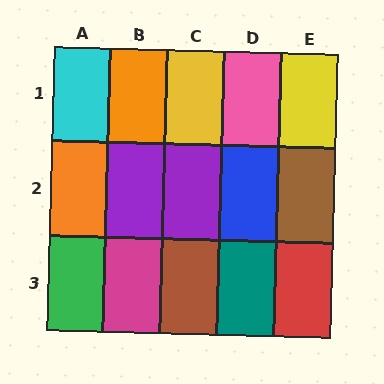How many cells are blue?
1 cell is blue.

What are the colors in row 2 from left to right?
Orange, purple, purple, blue, brown.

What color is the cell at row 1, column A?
Cyan.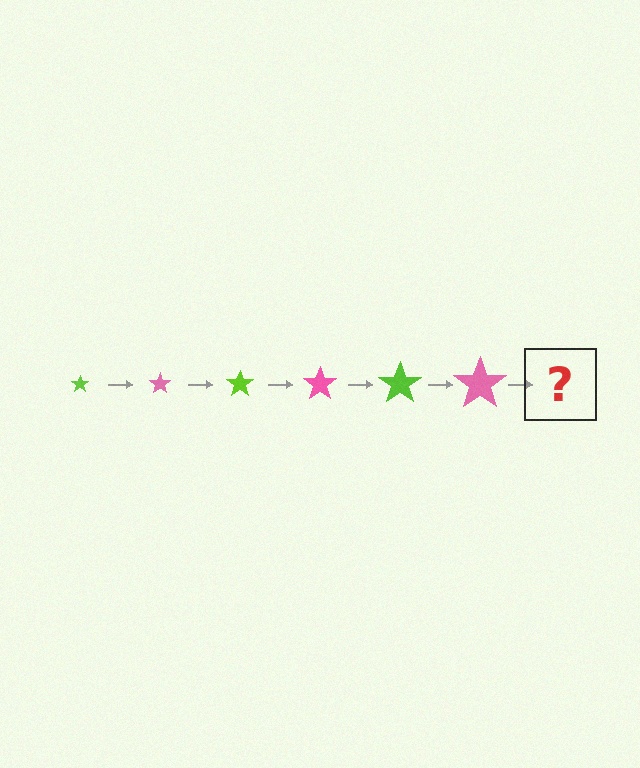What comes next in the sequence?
The next element should be a lime star, larger than the previous one.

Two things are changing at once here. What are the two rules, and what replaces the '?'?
The two rules are that the star grows larger each step and the color cycles through lime and pink. The '?' should be a lime star, larger than the previous one.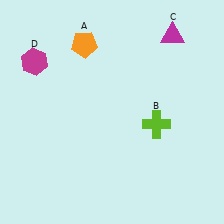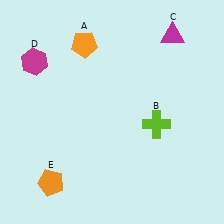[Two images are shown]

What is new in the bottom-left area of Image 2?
An orange pentagon (E) was added in the bottom-left area of Image 2.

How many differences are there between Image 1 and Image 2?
There is 1 difference between the two images.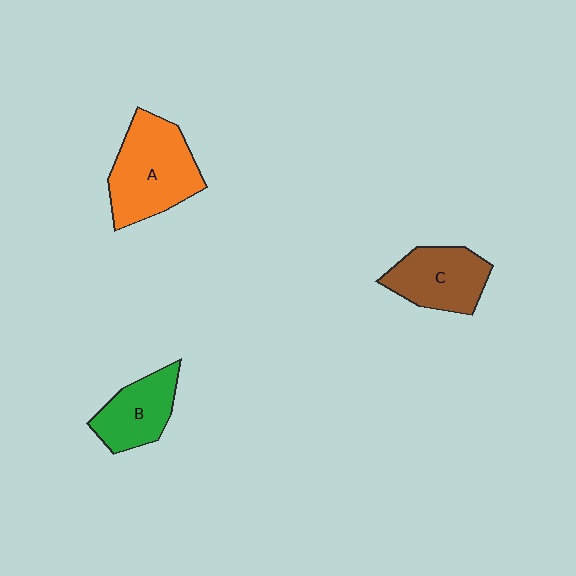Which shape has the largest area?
Shape A (orange).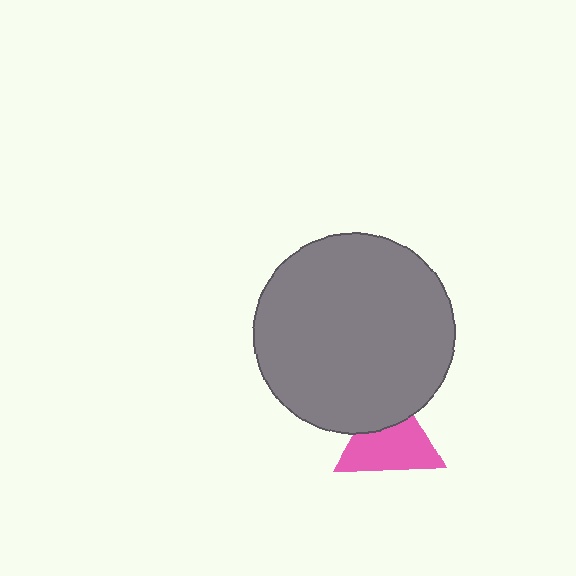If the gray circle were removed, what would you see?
You would see the complete pink triangle.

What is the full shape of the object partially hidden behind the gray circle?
The partially hidden object is a pink triangle.